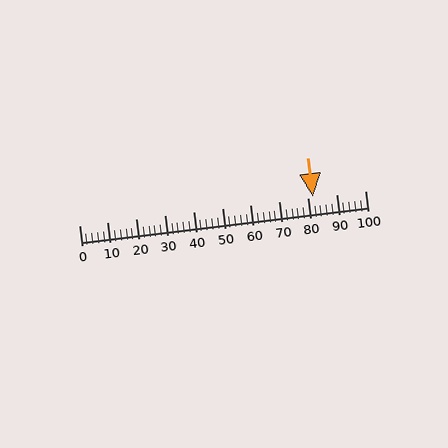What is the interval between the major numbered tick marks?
The major tick marks are spaced 10 units apart.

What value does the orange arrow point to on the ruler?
The orange arrow points to approximately 82.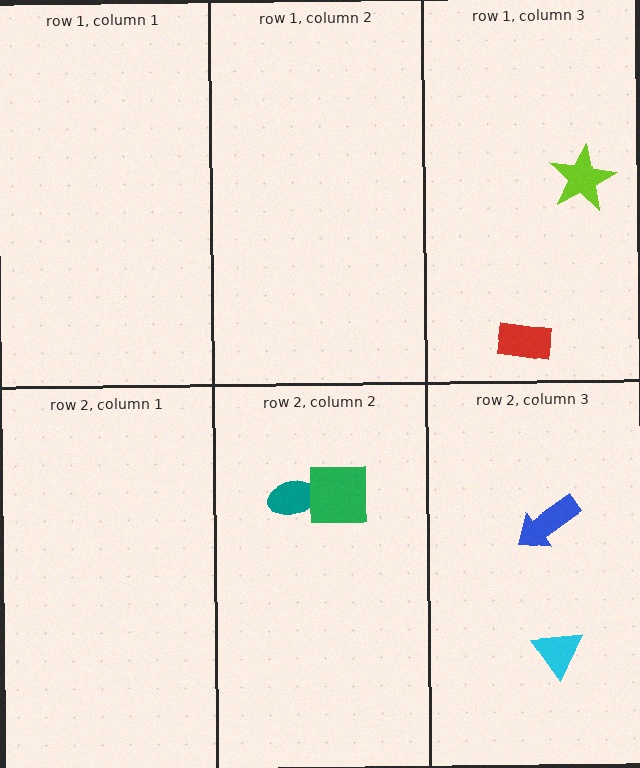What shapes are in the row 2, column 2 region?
The teal ellipse, the green square.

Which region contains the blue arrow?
The row 2, column 3 region.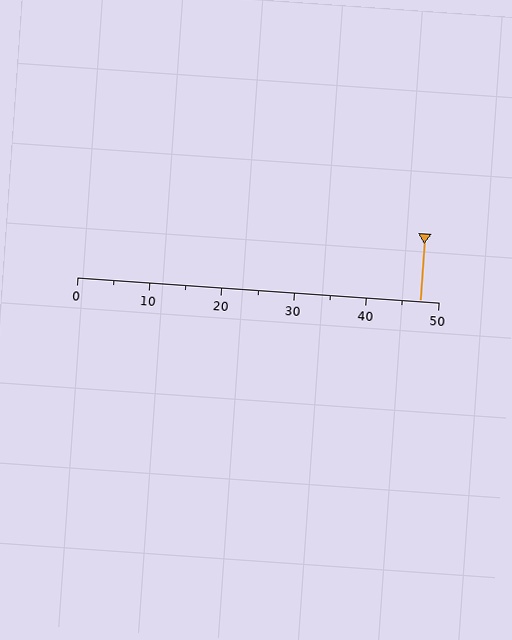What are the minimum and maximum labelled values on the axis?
The axis runs from 0 to 50.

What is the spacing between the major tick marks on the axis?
The major ticks are spaced 10 apart.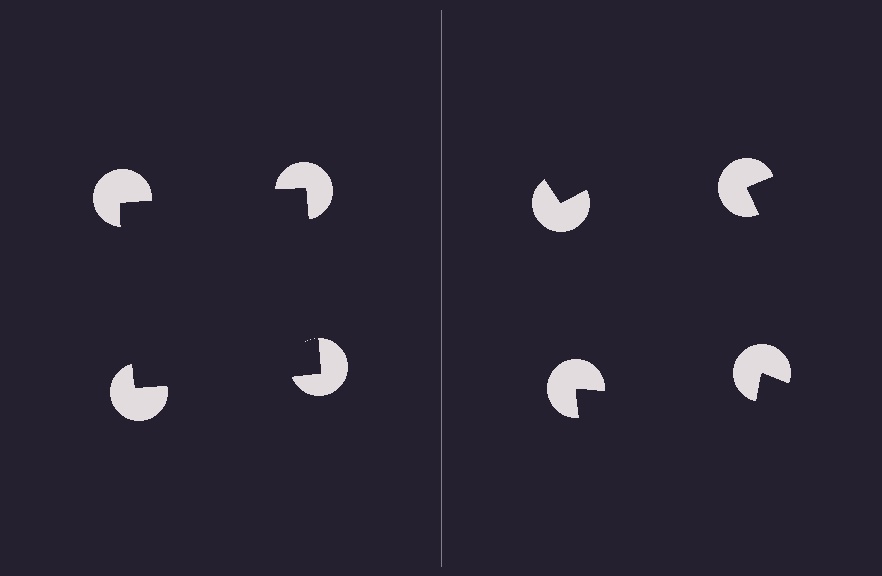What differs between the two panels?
The pac-man discs are positioned identically on both sides; only the wedge orientations differ. On the left they align to a square; on the right they are misaligned.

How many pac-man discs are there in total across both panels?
8 — 4 on each side.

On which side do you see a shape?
An illusory square appears on the left side. On the right side the wedge cuts are rotated, so no coherent shape forms.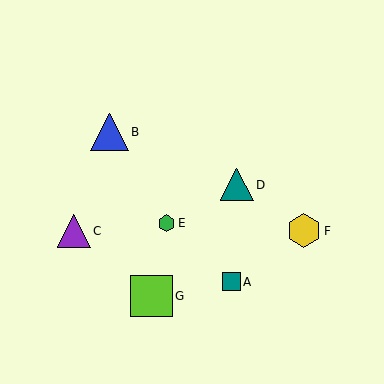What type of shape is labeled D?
Shape D is a teal triangle.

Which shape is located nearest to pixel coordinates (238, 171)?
The teal triangle (labeled D) at (237, 185) is nearest to that location.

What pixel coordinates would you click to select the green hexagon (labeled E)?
Click at (167, 223) to select the green hexagon E.